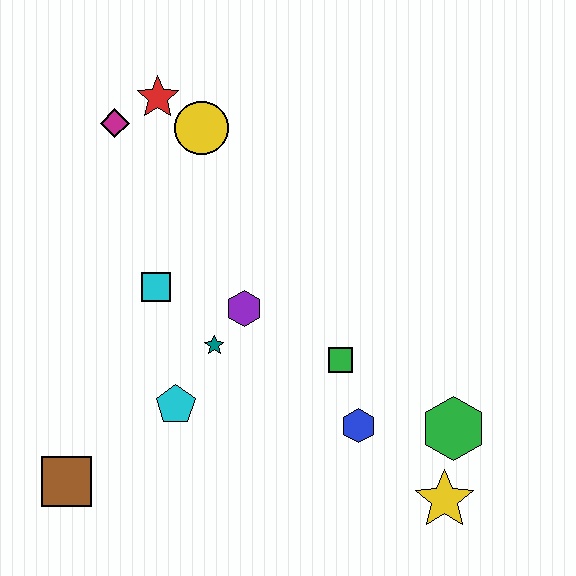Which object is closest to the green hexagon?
The yellow star is closest to the green hexagon.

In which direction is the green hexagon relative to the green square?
The green hexagon is to the right of the green square.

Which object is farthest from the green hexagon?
The magenta diamond is farthest from the green hexagon.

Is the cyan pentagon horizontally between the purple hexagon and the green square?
No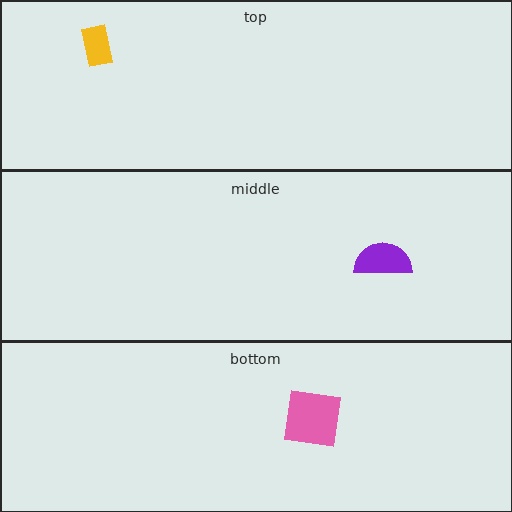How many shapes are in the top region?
1.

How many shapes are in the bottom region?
1.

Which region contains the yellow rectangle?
The top region.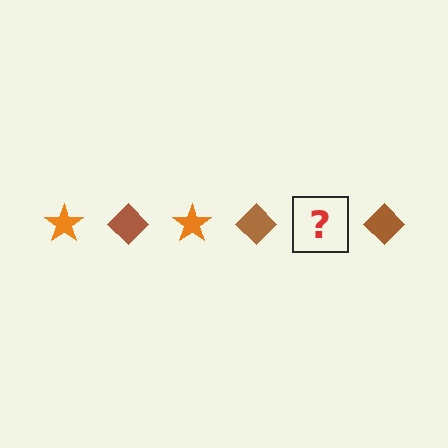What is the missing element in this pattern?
The missing element is an orange star.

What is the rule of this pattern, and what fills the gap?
The rule is that the pattern alternates between orange star and brown diamond. The gap should be filled with an orange star.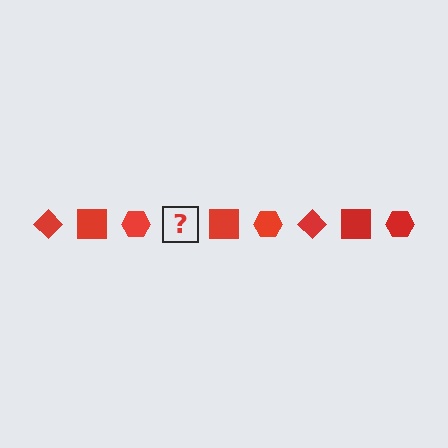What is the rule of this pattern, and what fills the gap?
The rule is that the pattern cycles through diamond, square, hexagon shapes in red. The gap should be filled with a red diamond.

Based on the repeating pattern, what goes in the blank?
The blank should be a red diamond.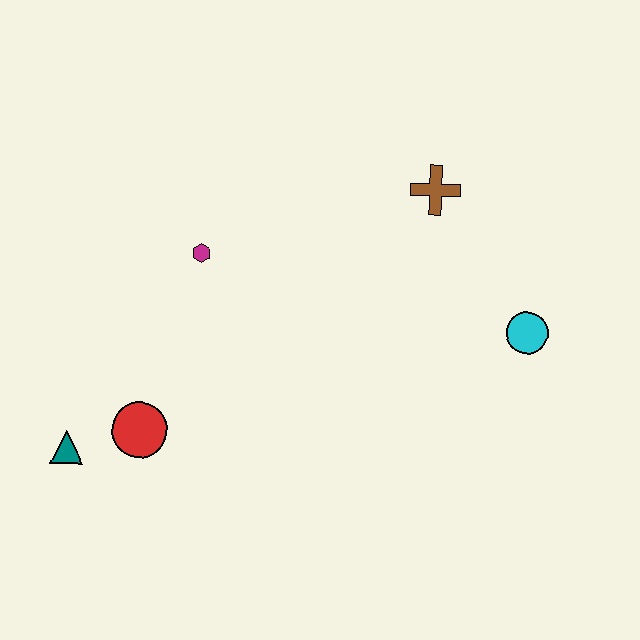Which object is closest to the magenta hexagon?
The red circle is closest to the magenta hexagon.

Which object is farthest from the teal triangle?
The cyan circle is farthest from the teal triangle.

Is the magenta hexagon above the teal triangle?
Yes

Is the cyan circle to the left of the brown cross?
No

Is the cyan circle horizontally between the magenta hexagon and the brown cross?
No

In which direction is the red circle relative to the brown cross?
The red circle is to the left of the brown cross.